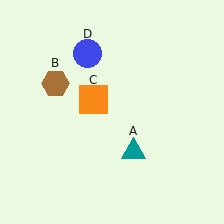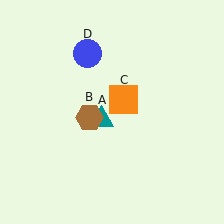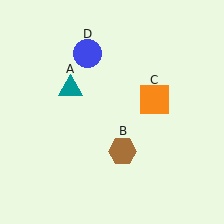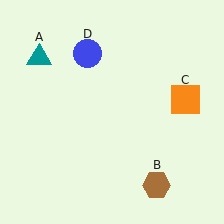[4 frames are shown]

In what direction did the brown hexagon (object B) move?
The brown hexagon (object B) moved down and to the right.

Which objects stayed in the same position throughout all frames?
Blue circle (object D) remained stationary.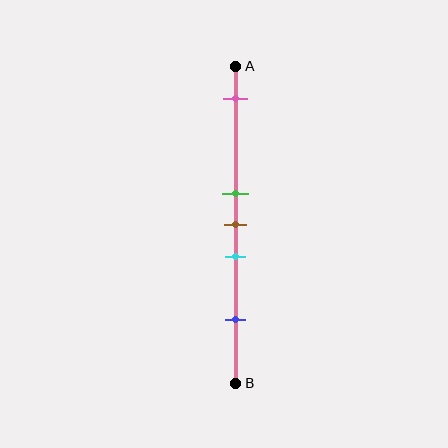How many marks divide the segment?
There are 5 marks dividing the segment.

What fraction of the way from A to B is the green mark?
The green mark is approximately 40% (0.4) of the way from A to B.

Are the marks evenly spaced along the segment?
No, the marks are not evenly spaced.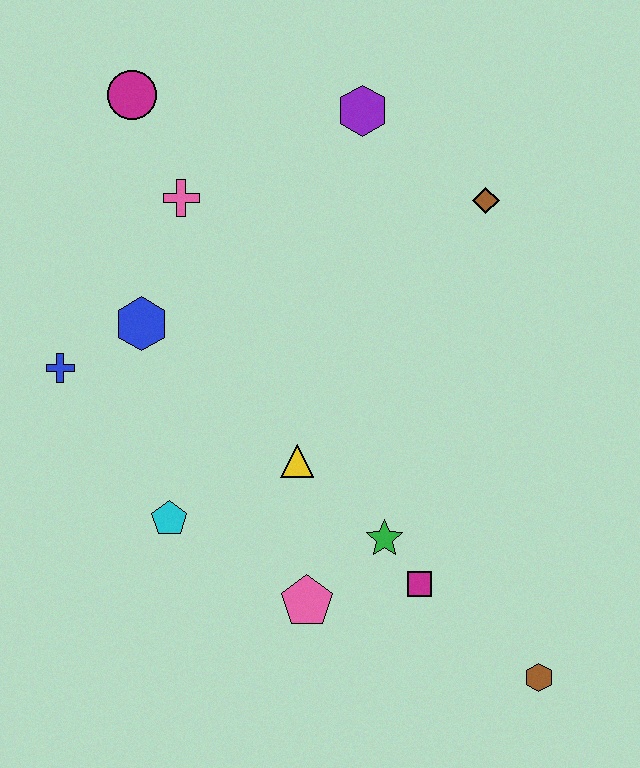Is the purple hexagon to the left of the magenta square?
Yes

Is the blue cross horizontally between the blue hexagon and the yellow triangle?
No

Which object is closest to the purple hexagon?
The brown diamond is closest to the purple hexagon.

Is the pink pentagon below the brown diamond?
Yes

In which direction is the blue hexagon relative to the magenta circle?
The blue hexagon is below the magenta circle.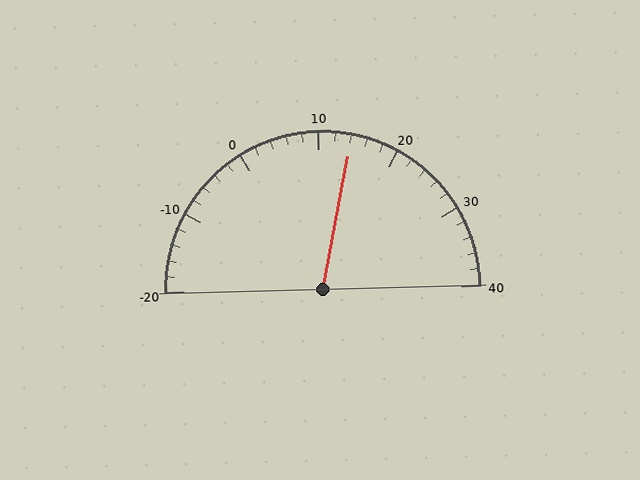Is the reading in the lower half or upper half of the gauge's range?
The reading is in the upper half of the range (-20 to 40).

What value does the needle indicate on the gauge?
The needle indicates approximately 14.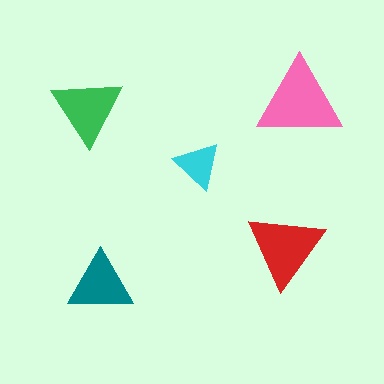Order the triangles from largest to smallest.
the pink one, the red one, the green one, the teal one, the cyan one.